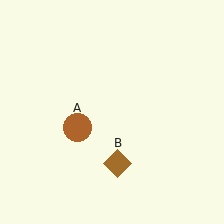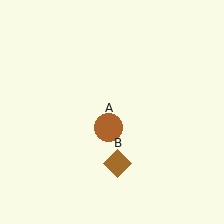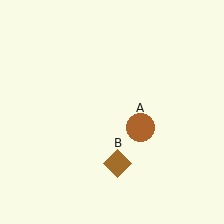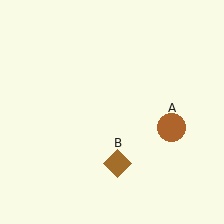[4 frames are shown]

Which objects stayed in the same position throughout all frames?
Brown diamond (object B) remained stationary.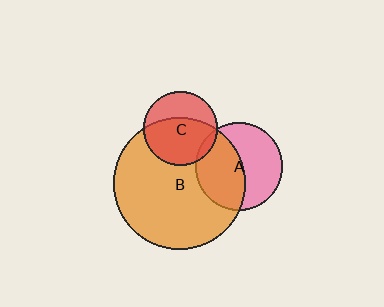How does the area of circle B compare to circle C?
Approximately 3.2 times.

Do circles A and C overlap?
Yes.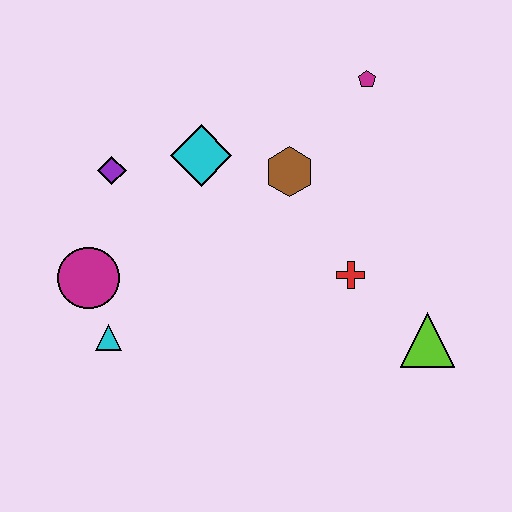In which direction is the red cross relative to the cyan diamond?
The red cross is to the right of the cyan diamond.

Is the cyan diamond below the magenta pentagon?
Yes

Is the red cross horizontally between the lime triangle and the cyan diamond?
Yes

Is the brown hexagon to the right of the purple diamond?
Yes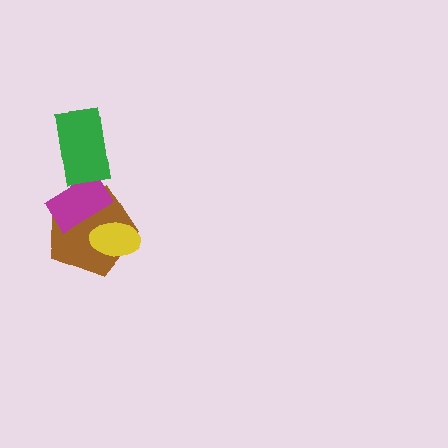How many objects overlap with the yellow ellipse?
1 object overlaps with the yellow ellipse.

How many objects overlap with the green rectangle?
1 object overlaps with the green rectangle.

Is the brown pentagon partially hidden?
Yes, it is partially covered by another shape.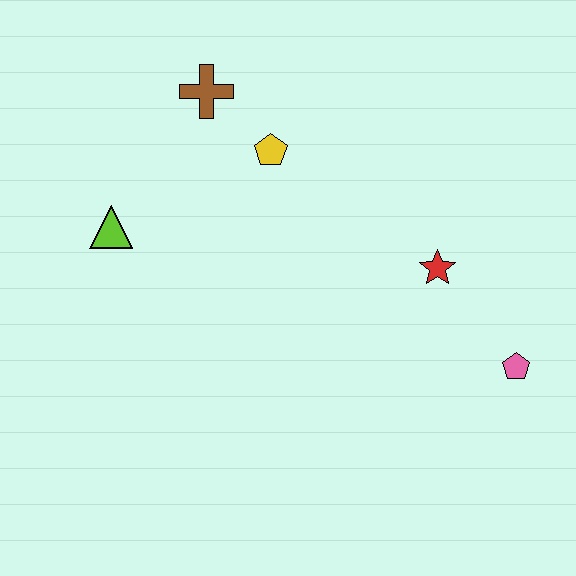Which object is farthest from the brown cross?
The pink pentagon is farthest from the brown cross.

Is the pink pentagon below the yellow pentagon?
Yes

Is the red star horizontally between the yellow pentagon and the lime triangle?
No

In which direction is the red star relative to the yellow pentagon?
The red star is to the right of the yellow pentagon.